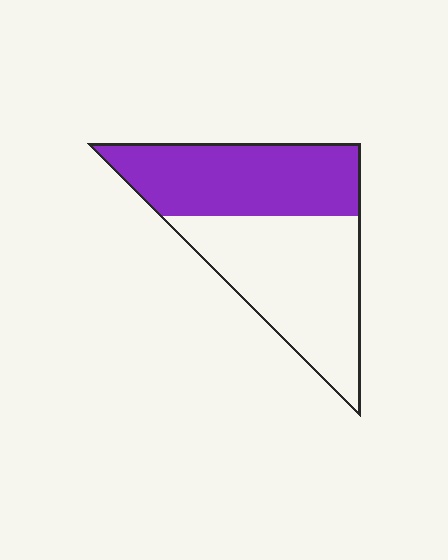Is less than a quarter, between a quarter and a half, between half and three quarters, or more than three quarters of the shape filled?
Between a quarter and a half.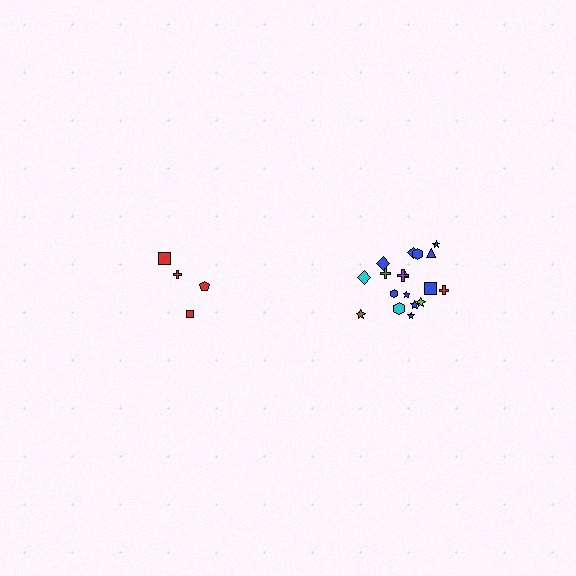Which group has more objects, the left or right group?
The right group.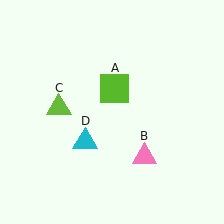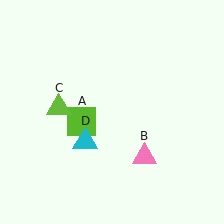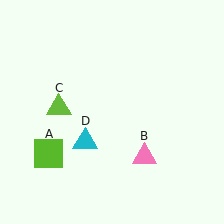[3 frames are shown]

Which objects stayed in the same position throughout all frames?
Pink triangle (object B) and lime triangle (object C) and cyan triangle (object D) remained stationary.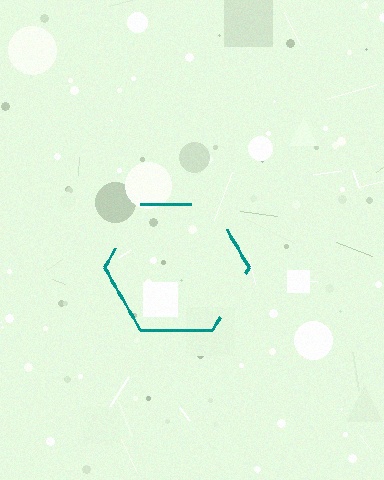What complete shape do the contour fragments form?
The contour fragments form a hexagon.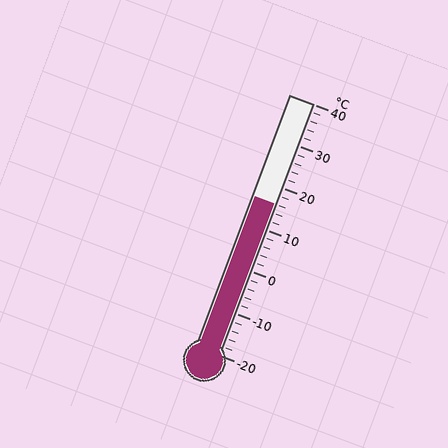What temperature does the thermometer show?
The thermometer shows approximately 16°C.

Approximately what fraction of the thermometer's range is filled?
The thermometer is filled to approximately 60% of its range.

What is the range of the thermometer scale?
The thermometer scale ranges from -20°C to 40°C.